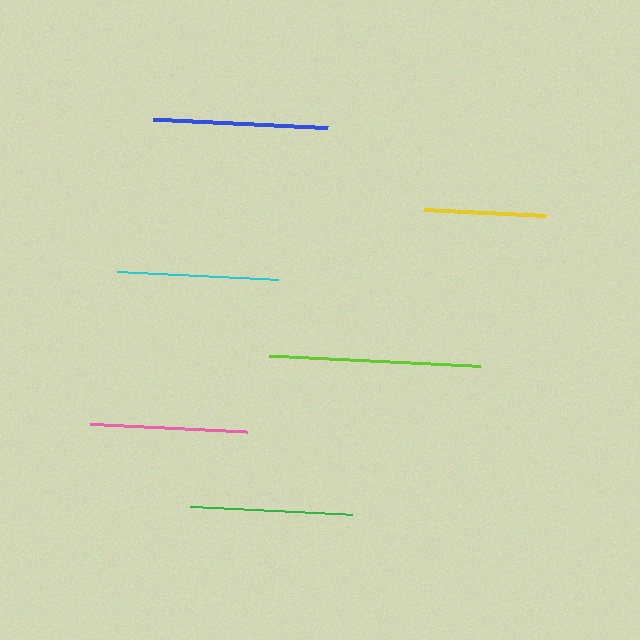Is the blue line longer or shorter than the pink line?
The blue line is longer than the pink line.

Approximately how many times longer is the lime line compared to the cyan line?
The lime line is approximately 1.3 times the length of the cyan line.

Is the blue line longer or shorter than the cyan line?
The blue line is longer than the cyan line.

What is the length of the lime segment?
The lime segment is approximately 211 pixels long.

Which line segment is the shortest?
The yellow line is the shortest at approximately 122 pixels.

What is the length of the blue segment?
The blue segment is approximately 175 pixels long.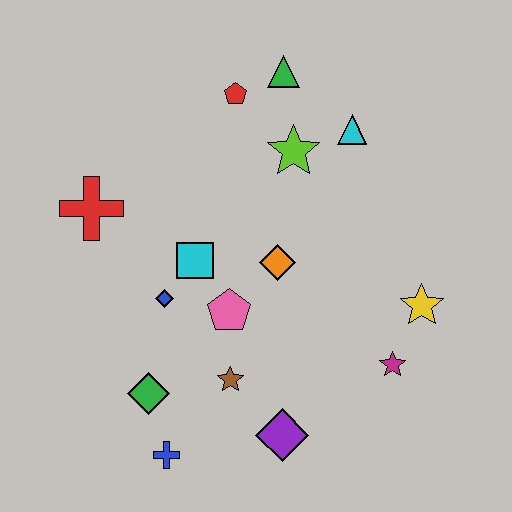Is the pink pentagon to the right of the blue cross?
Yes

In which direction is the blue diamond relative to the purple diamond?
The blue diamond is above the purple diamond.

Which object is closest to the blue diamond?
The cyan square is closest to the blue diamond.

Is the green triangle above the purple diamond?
Yes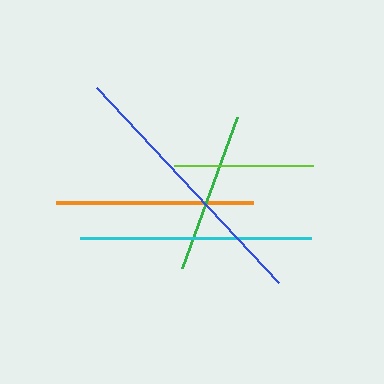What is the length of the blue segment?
The blue segment is approximately 266 pixels long.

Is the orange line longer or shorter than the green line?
The orange line is longer than the green line.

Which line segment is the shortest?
The lime line is the shortest at approximately 139 pixels.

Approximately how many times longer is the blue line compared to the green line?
The blue line is approximately 1.7 times the length of the green line.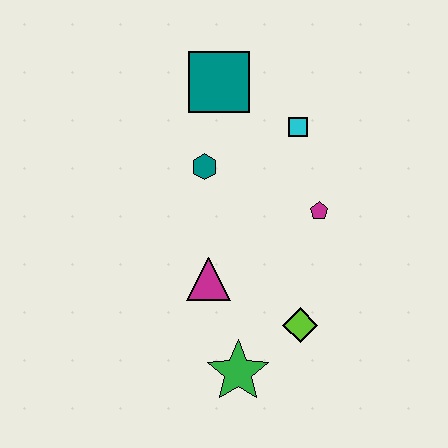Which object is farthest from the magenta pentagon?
The green star is farthest from the magenta pentagon.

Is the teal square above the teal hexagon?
Yes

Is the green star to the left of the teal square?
No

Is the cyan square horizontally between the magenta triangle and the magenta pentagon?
Yes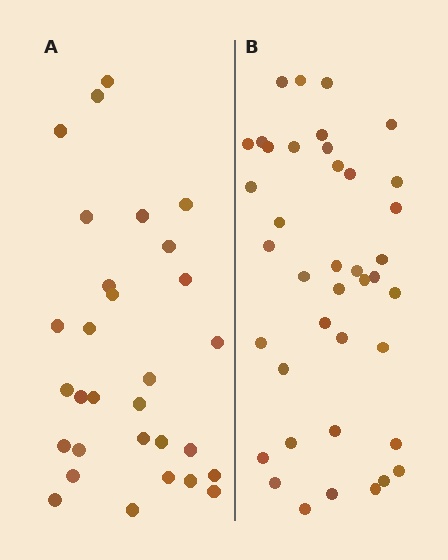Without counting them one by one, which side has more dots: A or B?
Region B (the right region) has more dots.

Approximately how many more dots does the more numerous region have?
Region B has roughly 10 or so more dots than region A.